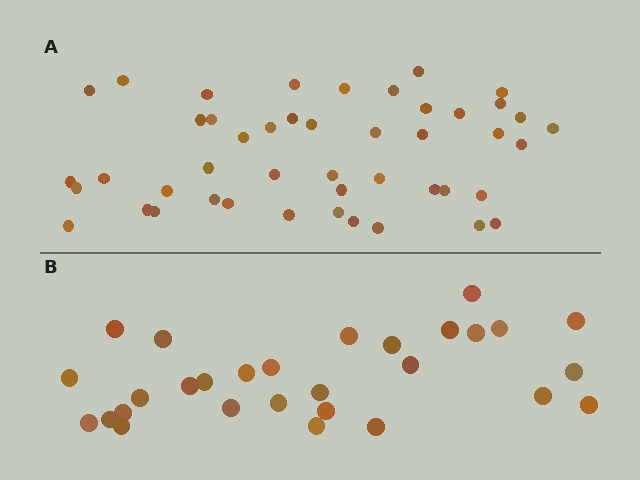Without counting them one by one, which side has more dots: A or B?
Region A (the top region) has more dots.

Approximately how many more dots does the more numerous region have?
Region A has approximately 15 more dots than region B.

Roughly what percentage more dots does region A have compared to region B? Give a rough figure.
About 60% more.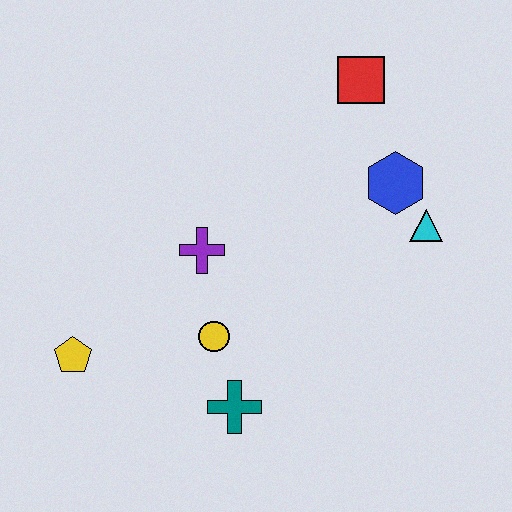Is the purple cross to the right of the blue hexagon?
No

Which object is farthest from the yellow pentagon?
The red square is farthest from the yellow pentagon.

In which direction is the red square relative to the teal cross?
The red square is above the teal cross.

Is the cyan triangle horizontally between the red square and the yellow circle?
No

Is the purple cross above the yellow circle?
Yes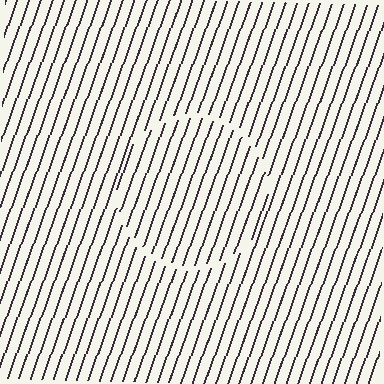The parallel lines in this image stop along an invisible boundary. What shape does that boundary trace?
An illusory circle. The interior of the shape contains the same grating, shifted by half a period — the contour is defined by the phase discontinuity where line-ends from the inner and outer gratings abut.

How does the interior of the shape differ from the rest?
The interior of the shape contains the same grating, shifted by half a period — the contour is defined by the phase discontinuity where line-ends from the inner and outer gratings abut.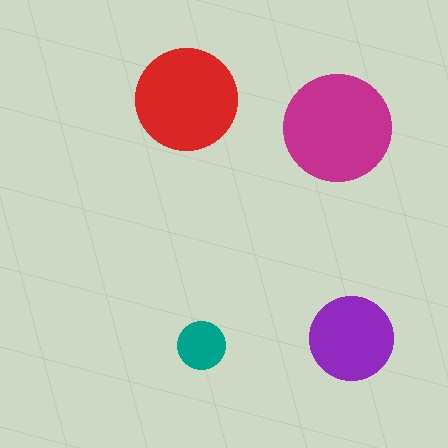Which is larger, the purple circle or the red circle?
The red one.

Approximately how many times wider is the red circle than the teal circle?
About 2 times wider.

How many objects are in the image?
There are 4 objects in the image.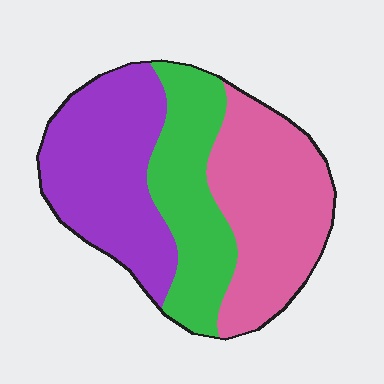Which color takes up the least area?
Green, at roughly 25%.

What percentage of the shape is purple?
Purple takes up between a third and a half of the shape.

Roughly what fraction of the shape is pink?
Pink covers 36% of the shape.